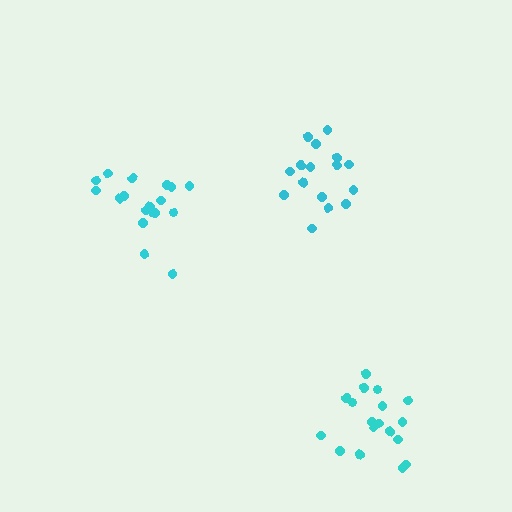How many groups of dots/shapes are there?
There are 3 groups.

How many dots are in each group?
Group 1: 16 dots, Group 2: 18 dots, Group 3: 19 dots (53 total).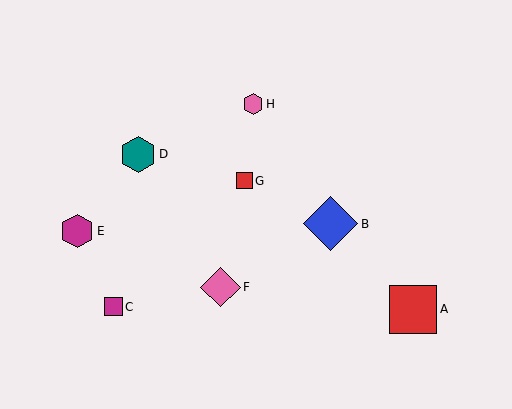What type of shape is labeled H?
Shape H is a pink hexagon.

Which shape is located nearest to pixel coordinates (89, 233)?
The magenta hexagon (labeled E) at (77, 231) is nearest to that location.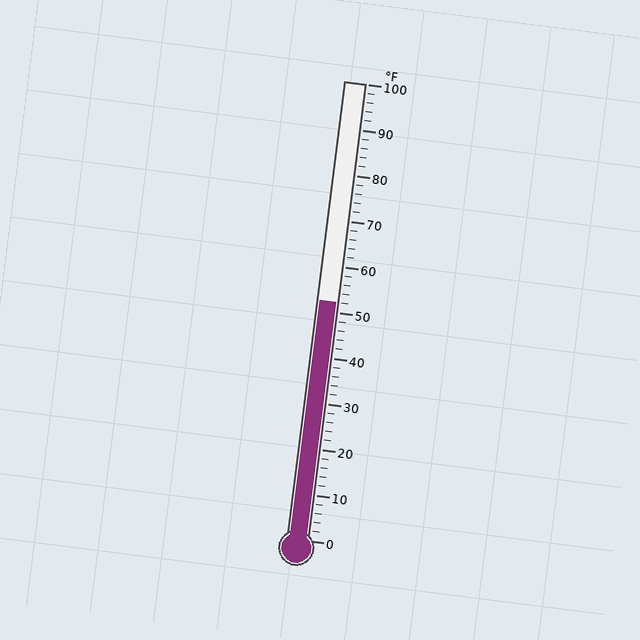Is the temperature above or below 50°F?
The temperature is above 50°F.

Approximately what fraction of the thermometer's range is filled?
The thermometer is filled to approximately 50% of its range.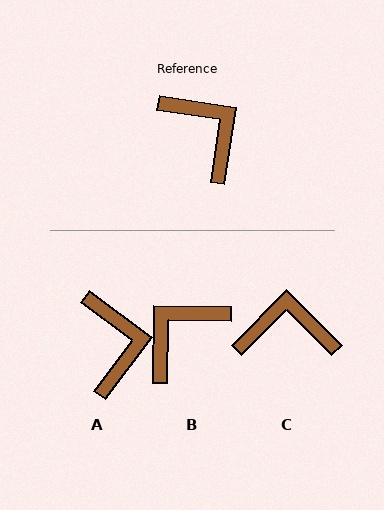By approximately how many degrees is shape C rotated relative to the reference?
Approximately 54 degrees counter-clockwise.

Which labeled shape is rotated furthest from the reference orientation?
B, about 98 degrees away.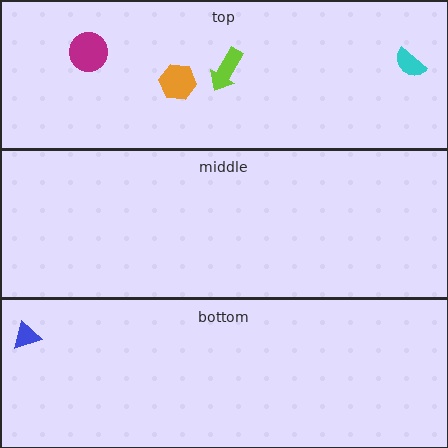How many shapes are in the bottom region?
1.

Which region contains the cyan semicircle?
The top region.